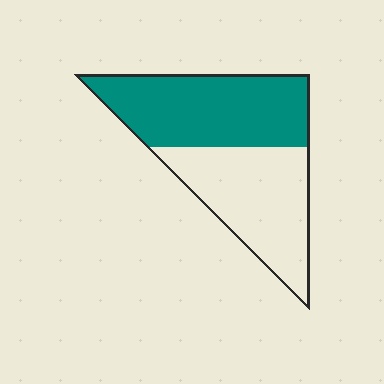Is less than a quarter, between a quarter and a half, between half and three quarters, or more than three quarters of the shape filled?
Between half and three quarters.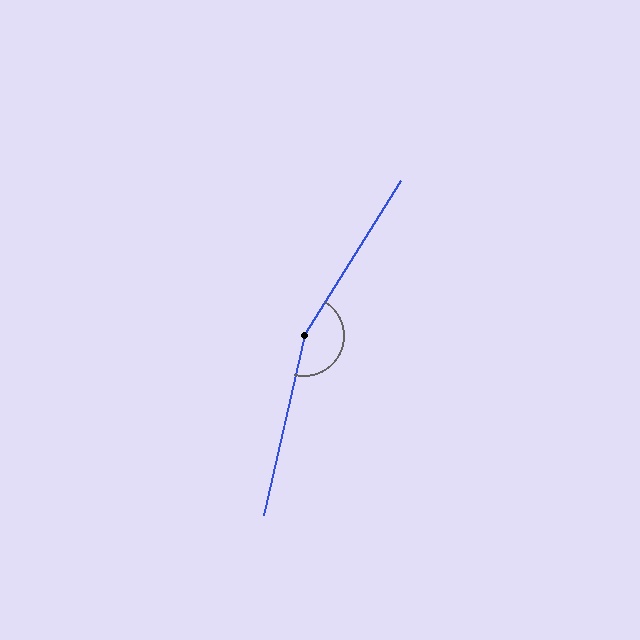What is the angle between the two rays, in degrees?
Approximately 161 degrees.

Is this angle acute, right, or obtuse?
It is obtuse.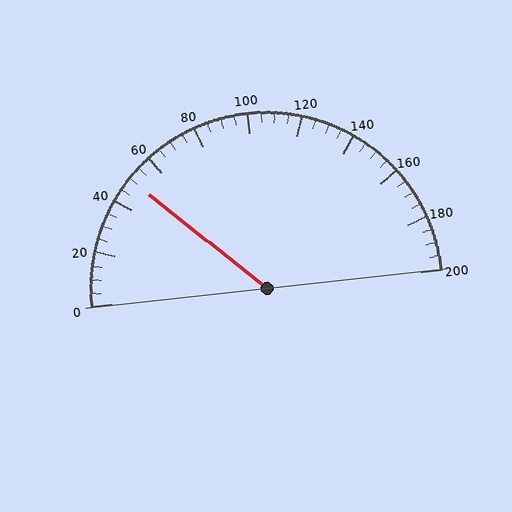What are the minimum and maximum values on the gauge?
The gauge ranges from 0 to 200.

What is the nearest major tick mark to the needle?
The nearest major tick mark is 40.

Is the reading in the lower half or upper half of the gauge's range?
The reading is in the lower half of the range (0 to 200).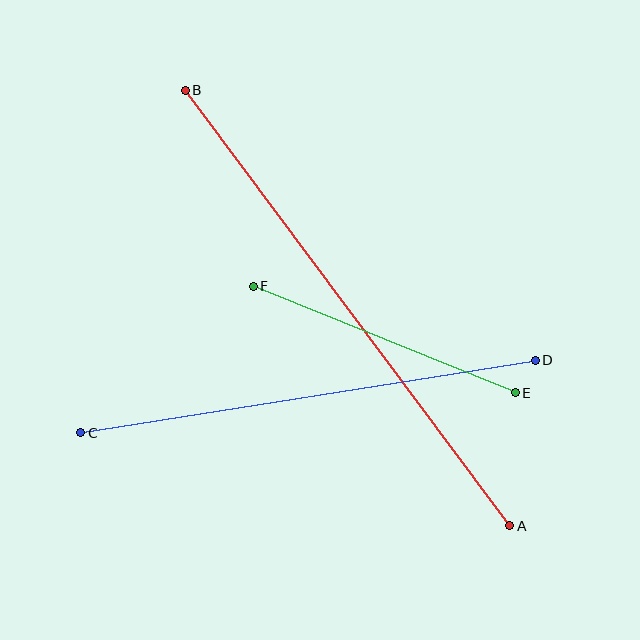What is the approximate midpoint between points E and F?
The midpoint is at approximately (384, 340) pixels.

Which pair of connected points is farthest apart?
Points A and B are farthest apart.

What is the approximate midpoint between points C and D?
The midpoint is at approximately (308, 397) pixels.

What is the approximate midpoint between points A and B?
The midpoint is at approximately (348, 308) pixels.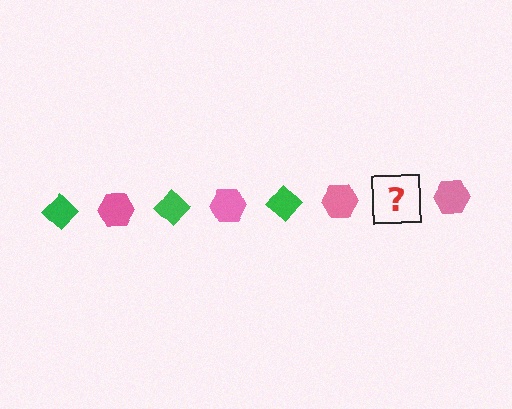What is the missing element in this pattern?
The missing element is a green diamond.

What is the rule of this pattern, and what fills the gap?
The rule is that the pattern alternates between green diamond and pink hexagon. The gap should be filled with a green diamond.